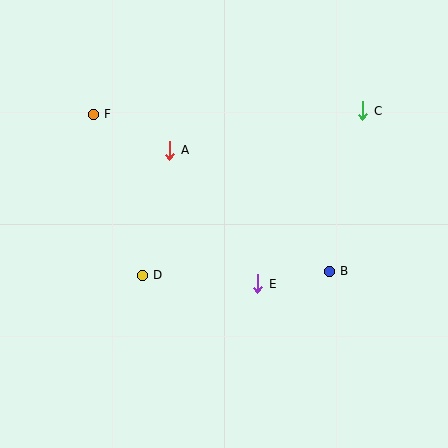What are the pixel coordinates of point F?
Point F is at (93, 114).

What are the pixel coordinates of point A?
Point A is at (170, 150).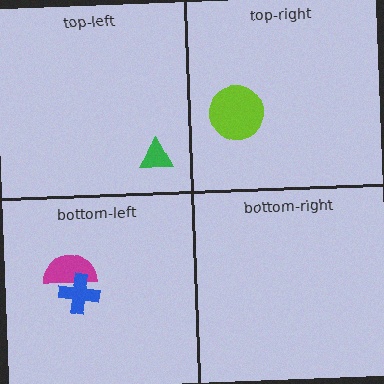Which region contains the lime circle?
The top-right region.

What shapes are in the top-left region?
The green triangle.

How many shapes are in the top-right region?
1.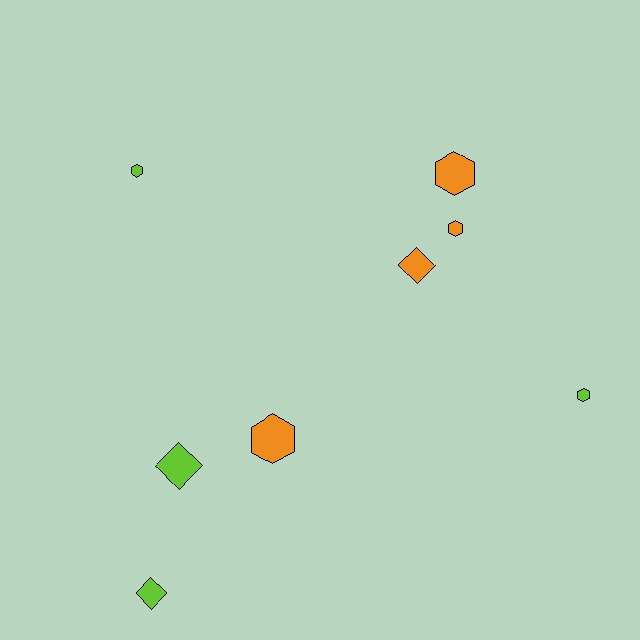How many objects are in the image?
There are 8 objects.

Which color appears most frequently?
Lime, with 4 objects.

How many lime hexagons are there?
There are 2 lime hexagons.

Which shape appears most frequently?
Hexagon, with 5 objects.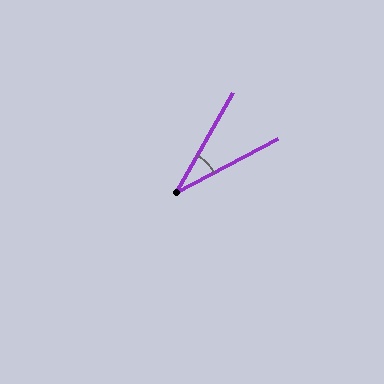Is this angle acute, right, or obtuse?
It is acute.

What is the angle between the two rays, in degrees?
Approximately 33 degrees.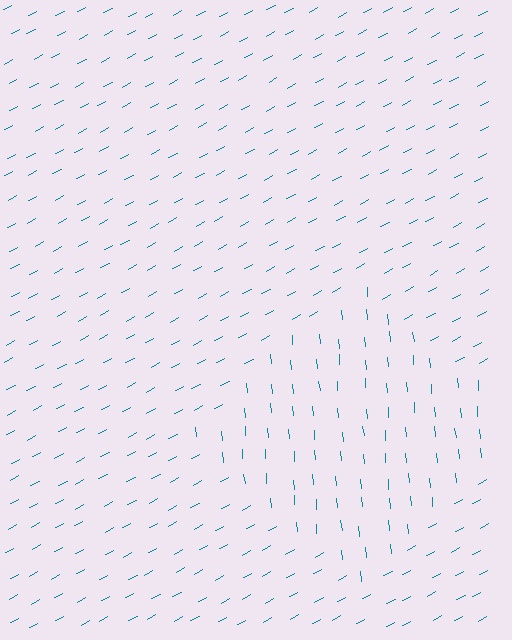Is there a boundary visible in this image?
Yes, there is a texture boundary formed by a change in line orientation.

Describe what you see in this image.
The image is filled with small teal line segments. A diamond region in the image has lines oriented differently from the surrounding lines, creating a visible texture boundary.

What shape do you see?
I see a diamond.